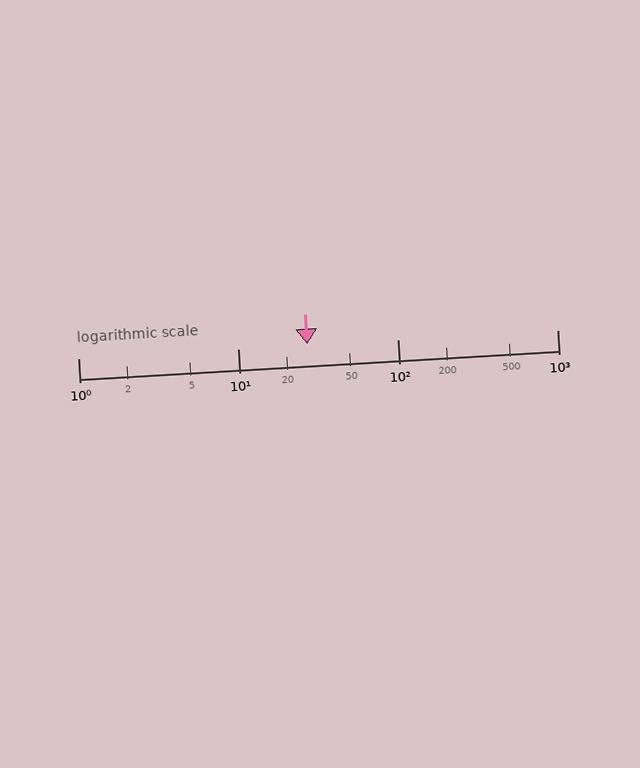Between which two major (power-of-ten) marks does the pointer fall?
The pointer is between 10 and 100.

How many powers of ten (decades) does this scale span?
The scale spans 3 decades, from 1 to 1000.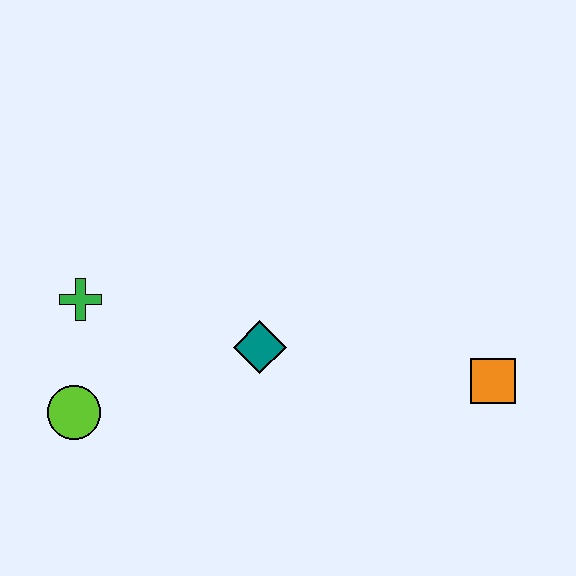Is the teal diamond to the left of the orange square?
Yes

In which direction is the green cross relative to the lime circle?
The green cross is above the lime circle.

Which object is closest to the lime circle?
The green cross is closest to the lime circle.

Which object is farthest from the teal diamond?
The orange square is farthest from the teal diamond.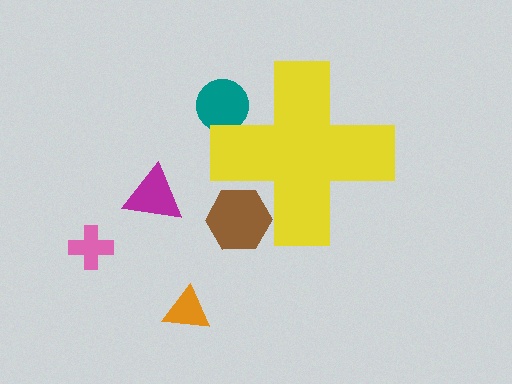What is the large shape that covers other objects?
A yellow cross.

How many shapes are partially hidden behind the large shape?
2 shapes are partially hidden.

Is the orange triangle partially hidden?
No, the orange triangle is fully visible.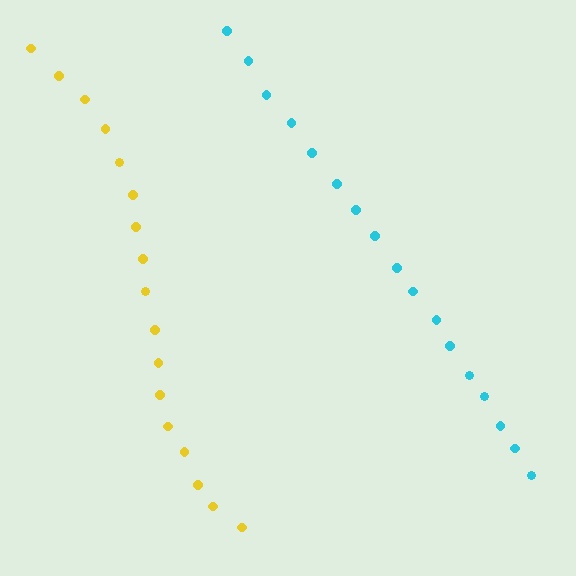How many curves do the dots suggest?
There are 2 distinct paths.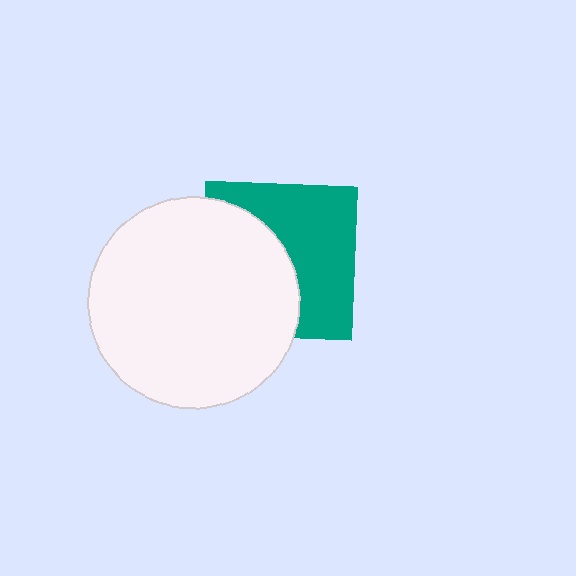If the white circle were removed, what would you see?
You would see the complete teal square.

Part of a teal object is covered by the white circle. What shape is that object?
It is a square.